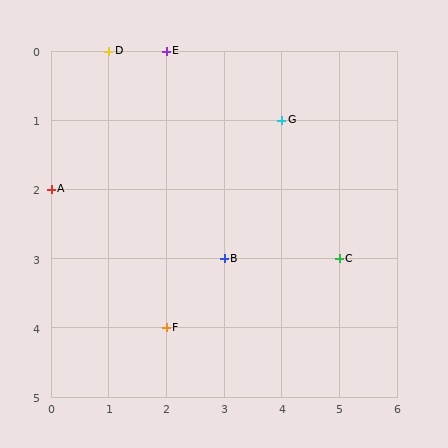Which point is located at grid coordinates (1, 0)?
Point D is at (1, 0).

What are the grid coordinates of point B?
Point B is at grid coordinates (3, 3).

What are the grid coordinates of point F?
Point F is at grid coordinates (2, 4).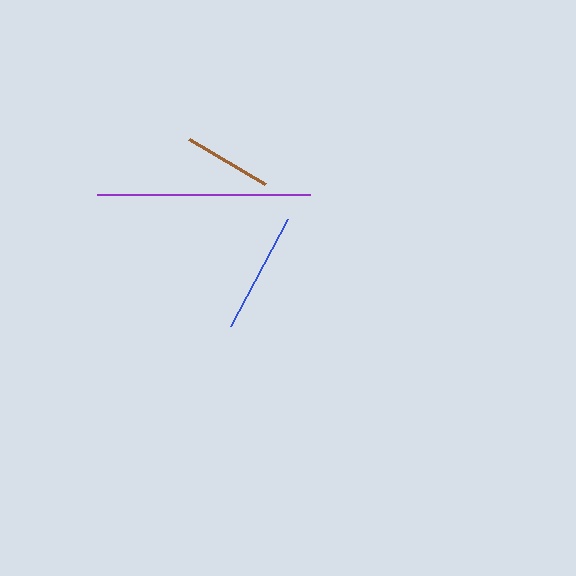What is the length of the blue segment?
The blue segment is approximately 121 pixels long.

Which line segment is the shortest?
The brown line is the shortest at approximately 88 pixels.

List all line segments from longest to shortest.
From longest to shortest: purple, blue, brown.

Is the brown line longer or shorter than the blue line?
The blue line is longer than the brown line.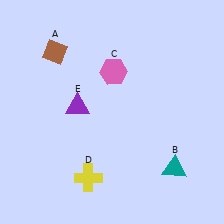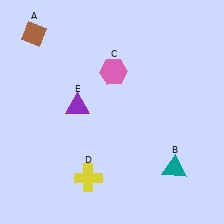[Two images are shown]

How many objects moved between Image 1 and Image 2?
1 object moved between the two images.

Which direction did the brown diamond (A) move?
The brown diamond (A) moved left.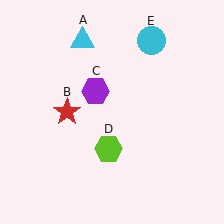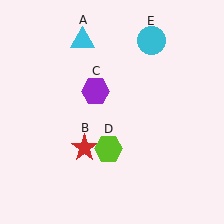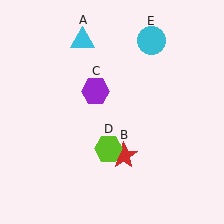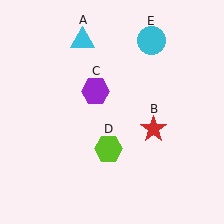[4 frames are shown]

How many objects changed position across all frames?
1 object changed position: red star (object B).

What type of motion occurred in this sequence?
The red star (object B) rotated counterclockwise around the center of the scene.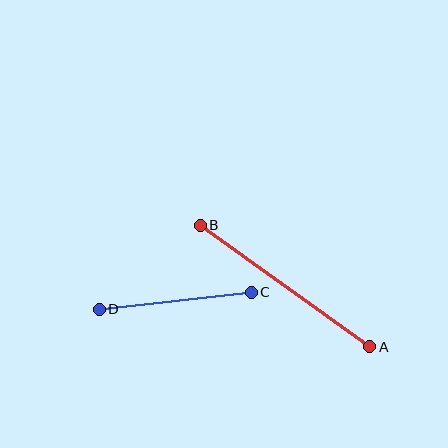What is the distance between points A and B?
The distance is approximately 209 pixels.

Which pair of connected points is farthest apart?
Points A and B are farthest apart.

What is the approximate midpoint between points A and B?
The midpoint is at approximately (285, 286) pixels.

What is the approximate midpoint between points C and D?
The midpoint is at approximately (175, 301) pixels.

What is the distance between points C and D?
The distance is approximately 153 pixels.